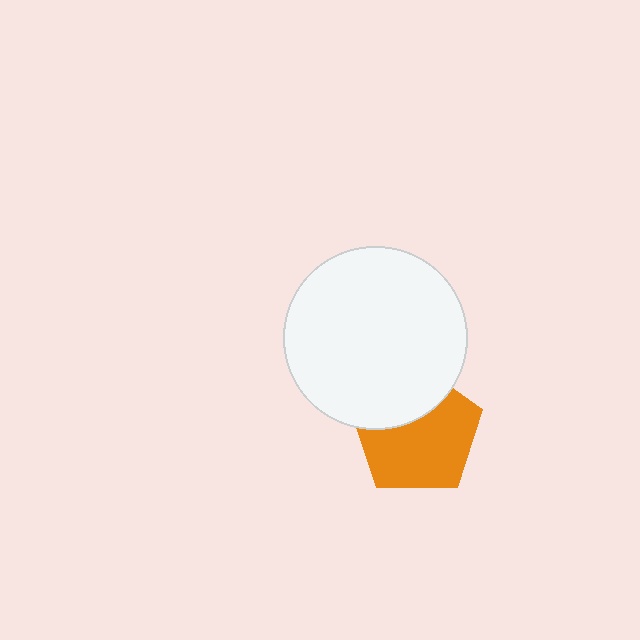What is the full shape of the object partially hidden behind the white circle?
The partially hidden object is an orange pentagon.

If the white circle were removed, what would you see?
You would see the complete orange pentagon.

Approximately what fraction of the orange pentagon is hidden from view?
Roughly 34% of the orange pentagon is hidden behind the white circle.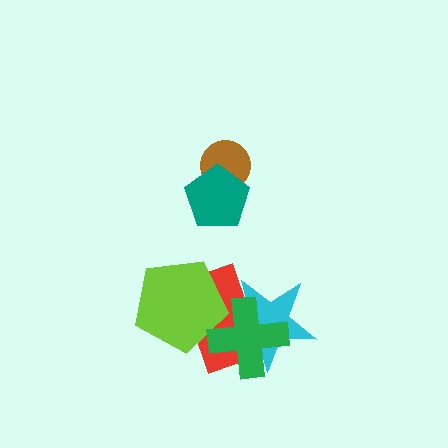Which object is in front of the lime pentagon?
The green cross is in front of the lime pentagon.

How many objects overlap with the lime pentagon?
2 objects overlap with the lime pentagon.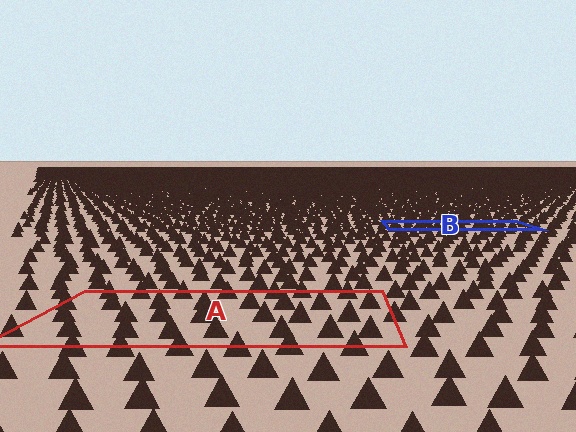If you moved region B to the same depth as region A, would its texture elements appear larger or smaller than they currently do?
They would appear larger. At a closer depth, the same texture elements are projected at a bigger on-screen size.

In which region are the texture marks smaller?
The texture marks are smaller in region B, because it is farther away.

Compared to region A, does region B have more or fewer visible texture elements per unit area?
Region B has more texture elements per unit area — they are packed more densely because it is farther away.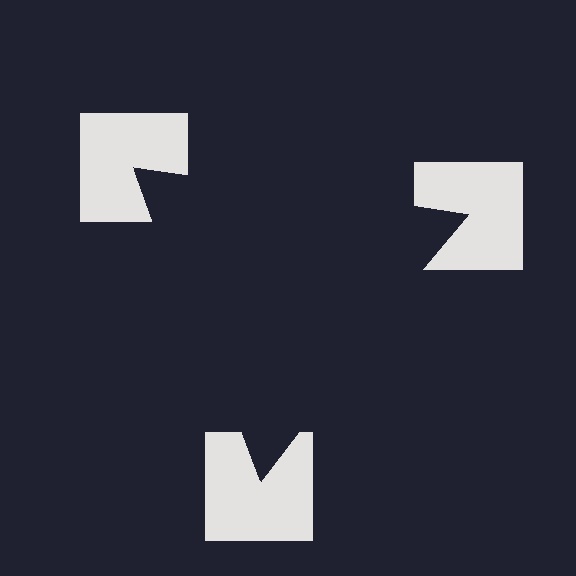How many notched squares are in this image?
There are 3 — one at each vertex of the illusory triangle.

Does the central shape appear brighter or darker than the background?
It typically appears slightly darker than the background, even though no actual brightness change is drawn.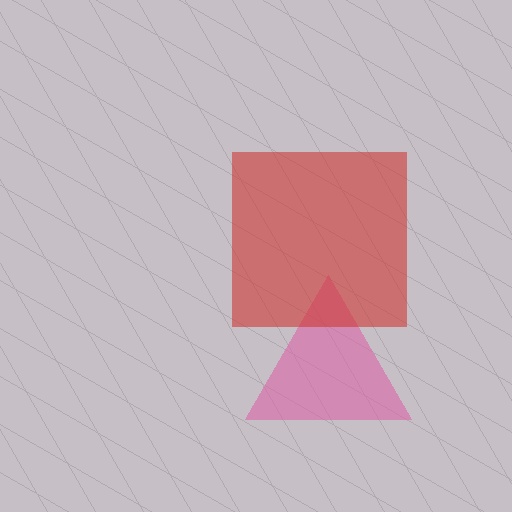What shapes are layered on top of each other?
The layered shapes are: a pink triangle, a red square.